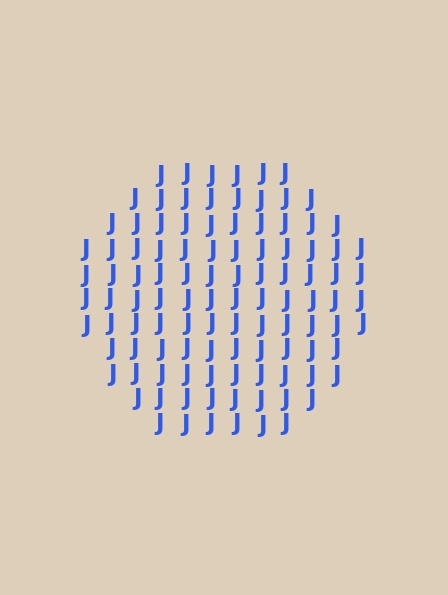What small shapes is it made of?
It is made of small letter J's.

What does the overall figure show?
The overall figure shows a circle.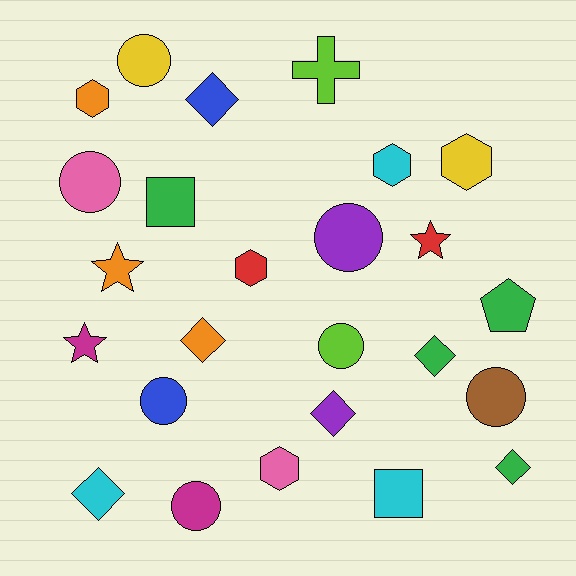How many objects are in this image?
There are 25 objects.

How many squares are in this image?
There are 2 squares.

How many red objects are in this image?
There are 2 red objects.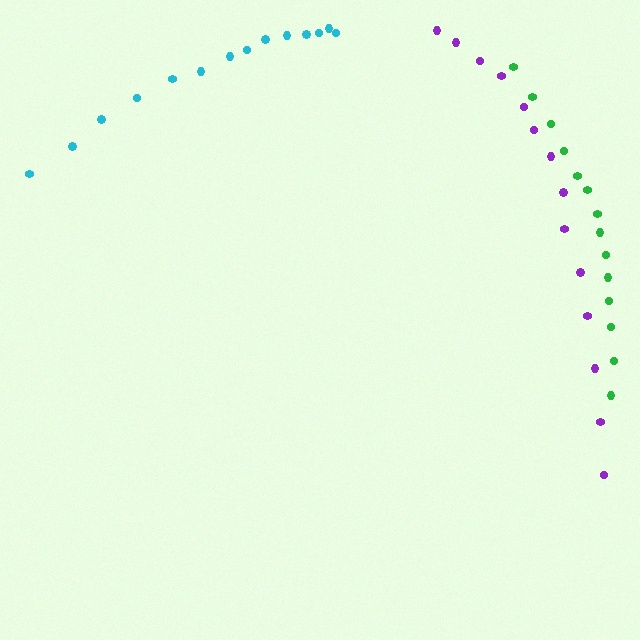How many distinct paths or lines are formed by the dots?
There are 3 distinct paths.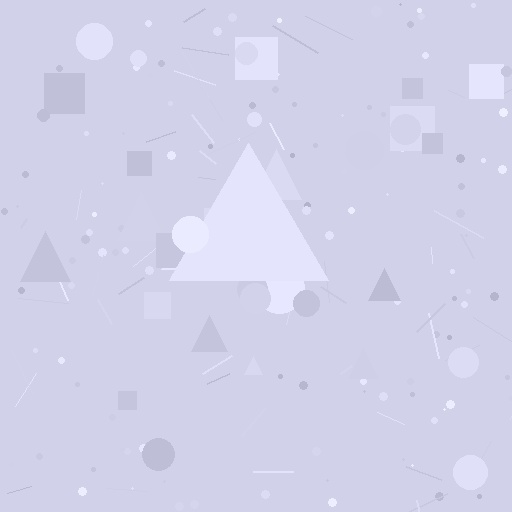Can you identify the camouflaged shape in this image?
The camouflaged shape is a triangle.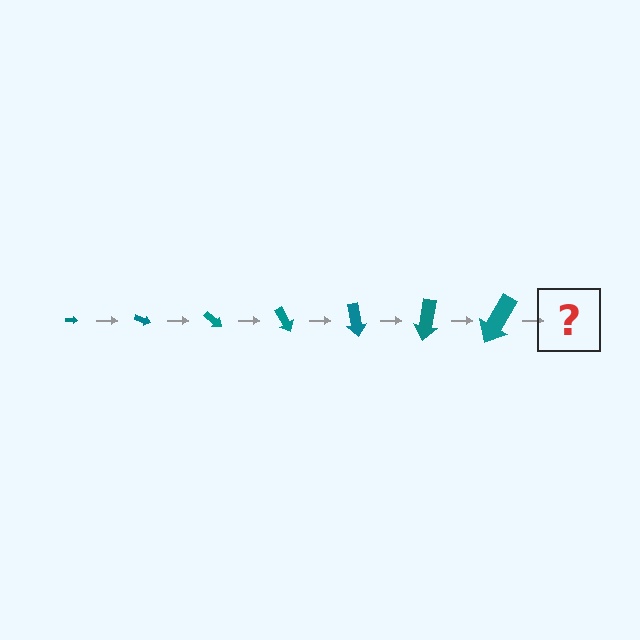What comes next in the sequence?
The next element should be an arrow, larger than the previous one and rotated 140 degrees from the start.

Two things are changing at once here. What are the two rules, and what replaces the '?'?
The two rules are that the arrow grows larger each step and it rotates 20 degrees each step. The '?' should be an arrow, larger than the previous one and rotated 140 degrees from the start.